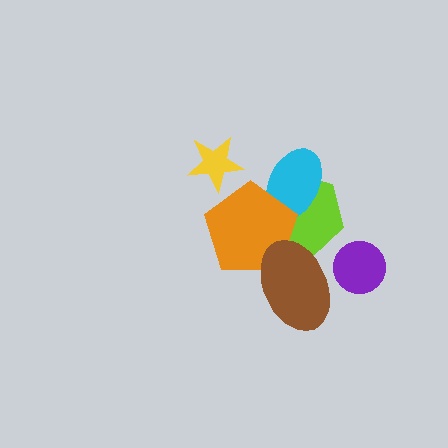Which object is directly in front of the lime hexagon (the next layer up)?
The cyan ellipse is directly in front of the lime hexagon.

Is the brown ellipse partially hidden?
No, no other shape covers it.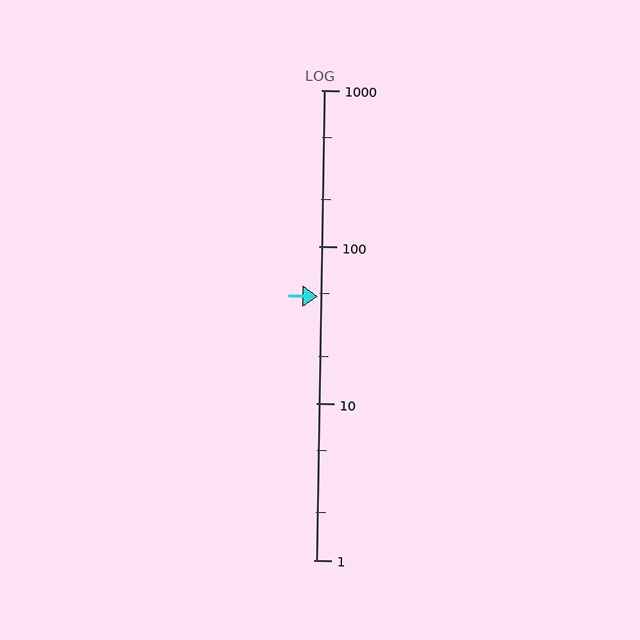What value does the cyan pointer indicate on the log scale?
The pointer indicates approximately 48.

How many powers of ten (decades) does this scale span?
The scale spans 3 decades, from 1 to 1000.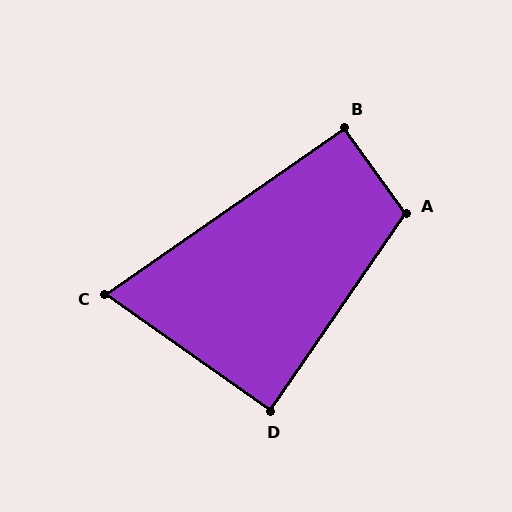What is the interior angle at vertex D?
Approximately 89 degrees (approximately right).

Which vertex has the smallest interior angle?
C, at approximately 70 degrees.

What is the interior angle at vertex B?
Approximately 91 degrees (approximately right).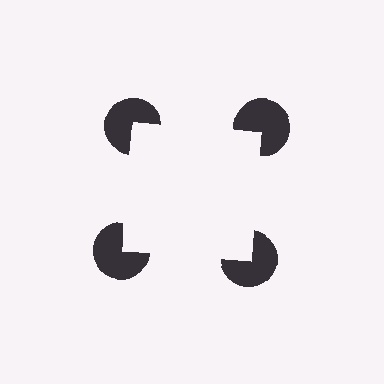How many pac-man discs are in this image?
There are 4 — one at each vertex of the illusory square.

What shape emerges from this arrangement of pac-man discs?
An illusory square — its edges are inferred from the aligned wedge cuts in the pac-man discs, not physically drawn.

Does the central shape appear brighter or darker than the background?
It typically appears slightly brighter than the background, even though no actual brightness change is drawn.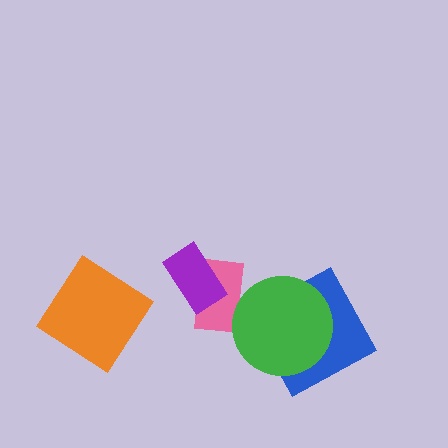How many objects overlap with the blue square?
1 object overlaps with the blue square.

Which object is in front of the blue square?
The green circle is in front of the blue square.